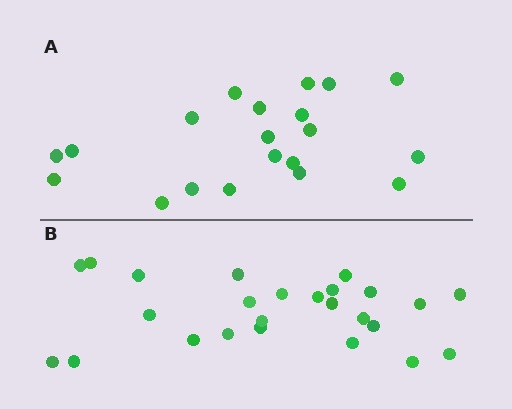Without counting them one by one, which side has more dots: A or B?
Region B (the bottom region) has more dots.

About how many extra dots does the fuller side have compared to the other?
Region B has about 5 more dots than region A.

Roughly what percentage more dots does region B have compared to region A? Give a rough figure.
About 25% more.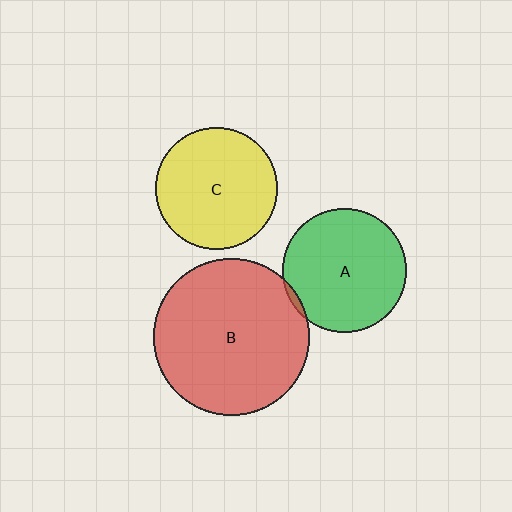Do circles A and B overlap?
Yes.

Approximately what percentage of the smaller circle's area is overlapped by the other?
Approximately 5%.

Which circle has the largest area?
Circle B (red).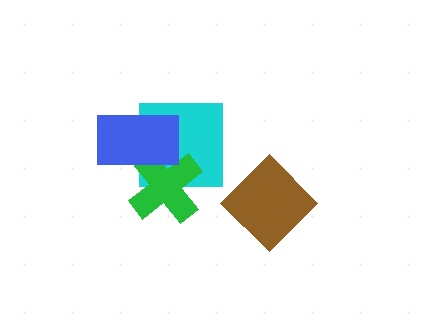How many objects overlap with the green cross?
2 objects overlap with the green cross.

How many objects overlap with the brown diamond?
0 objects overlap with the brown diamond.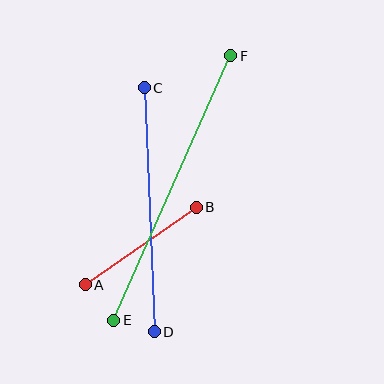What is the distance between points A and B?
The distance is approximately 135 pixels.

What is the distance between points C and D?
The distance is approximately 244 pixels.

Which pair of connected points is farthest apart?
Points E and F are farthest apart.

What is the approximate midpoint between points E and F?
The midpoint is at approximately (172, 188) pixels.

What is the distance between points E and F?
The distance is approximately 290 pixels.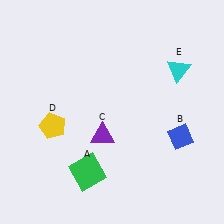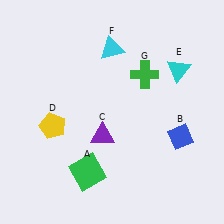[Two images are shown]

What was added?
A cyan triangle (F), a green cross (G) were added in Image 2.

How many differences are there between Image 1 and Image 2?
There are 2 differences between the two images.